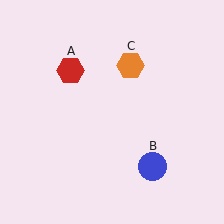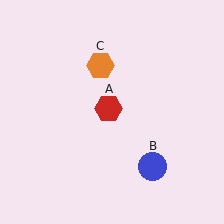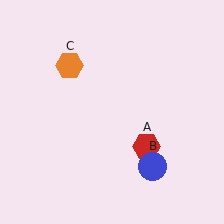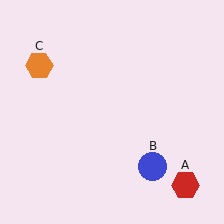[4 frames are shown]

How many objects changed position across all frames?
2 objects changed position: red hexagon (object A), orange hexagon (object C).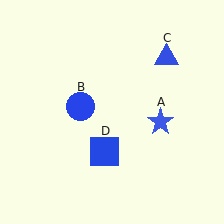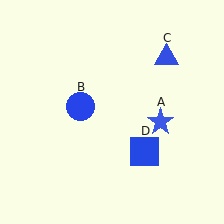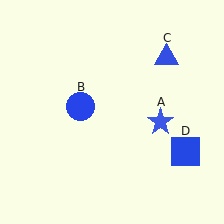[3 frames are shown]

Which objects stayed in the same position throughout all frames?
Blue star (object A) and blue circle (object B) and blue triangle (object C) remained stationary.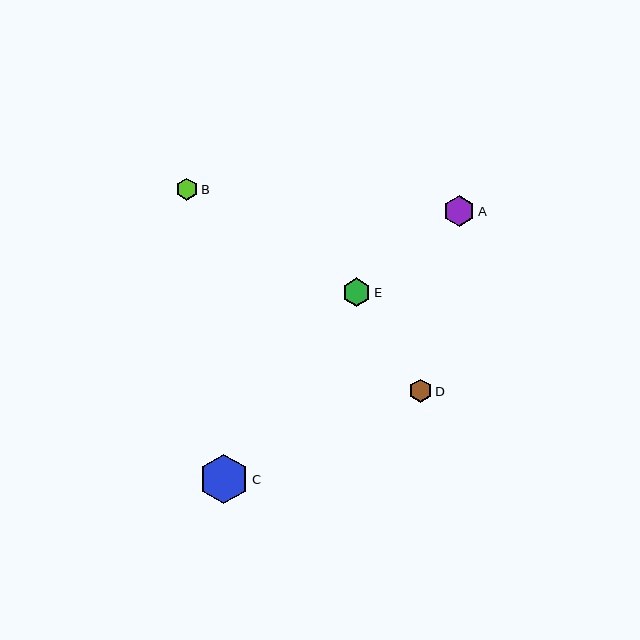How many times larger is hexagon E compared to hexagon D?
Hexagon E is approximately 1.2 times the size of hexagon D.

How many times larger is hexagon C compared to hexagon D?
Hexagon C is approximately 2.1 times the size of hexagon D.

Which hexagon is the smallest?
Hexagon B is the smallest with a size of approximately 22 pixels.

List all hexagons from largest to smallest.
From largest to smallest: C, A, E, D, B.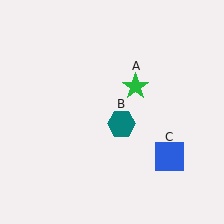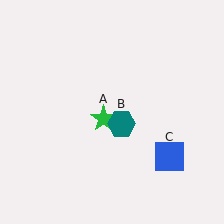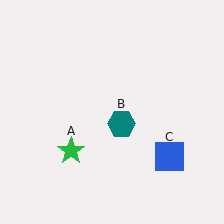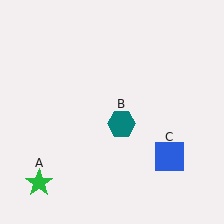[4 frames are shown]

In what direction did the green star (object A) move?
The green star (object A) moved down and to the left.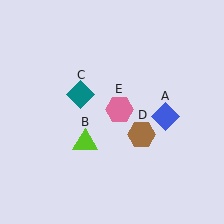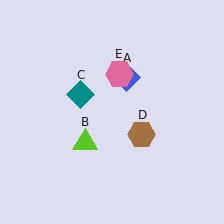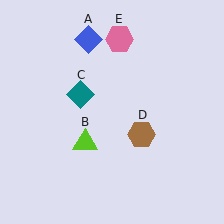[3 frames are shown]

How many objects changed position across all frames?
2 objects changed position: blue diamond (object A), pink hexagon (object E).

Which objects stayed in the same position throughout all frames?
Lime triangle (object B) and teal diamond (object C) and brown hexagon (object D) remained stationary.